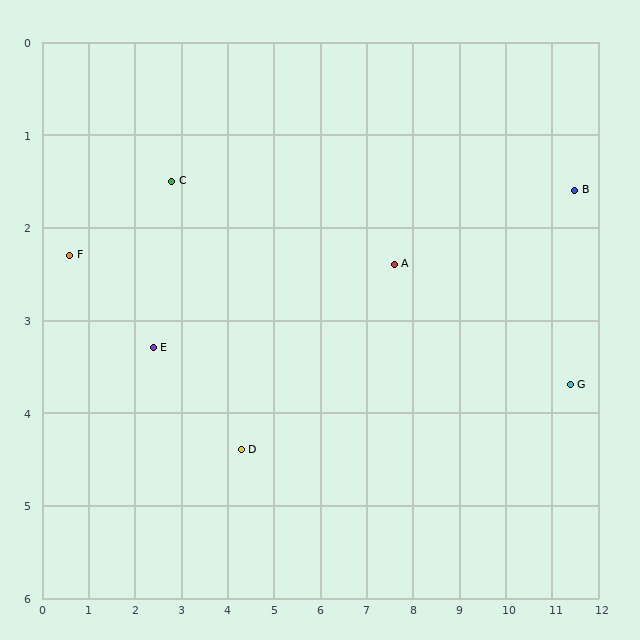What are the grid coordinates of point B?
Point B is at approximately (11.5, 1.6).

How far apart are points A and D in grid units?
Points A and D are about 3.9 grid units apart.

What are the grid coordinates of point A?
Point A is at approximately (7.6, 2.4).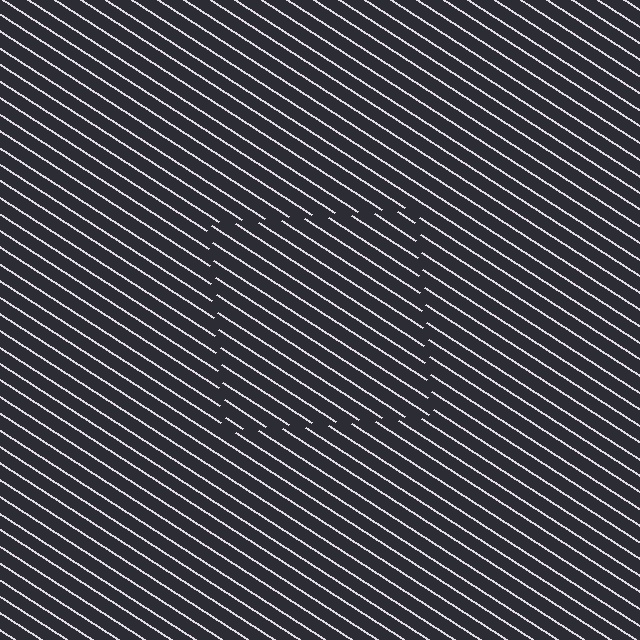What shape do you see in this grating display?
An illusory square. The interior of the shape contains the same grating, shifted by half a period — the contour is defined by the phase discontinuity where line-ends from the inner and outer gratings abut.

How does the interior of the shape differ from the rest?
The interior of the shape contains the same grating, shifted by half a period — the contour is defined by the phase discontinuity where line-ends from the inner and outer gratings abut.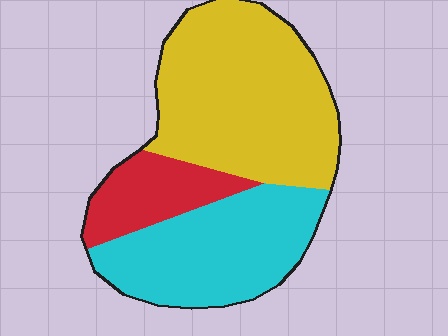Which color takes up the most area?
Yellow, at roughly 50%.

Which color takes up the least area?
Red, at roughly 15%.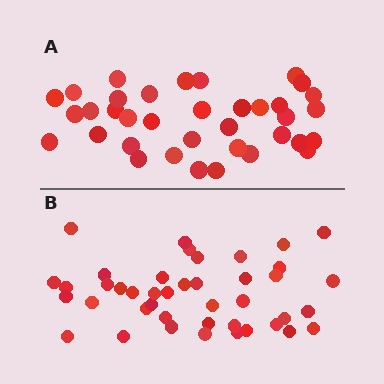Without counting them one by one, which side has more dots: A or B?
Region B (the bottom region) has more dots.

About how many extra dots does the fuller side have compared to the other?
Region B has about 6 more dots than region A.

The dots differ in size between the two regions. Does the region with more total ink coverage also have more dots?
No. Region A has more total ink coverage because its dots are larger, but region B actually contains more individual dots. Total area can be misleading — the number of items is what matters here.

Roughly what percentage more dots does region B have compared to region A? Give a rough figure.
About 15% more.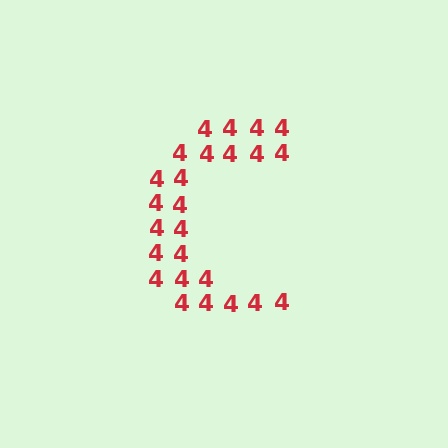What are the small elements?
The small elements are digit 4's.